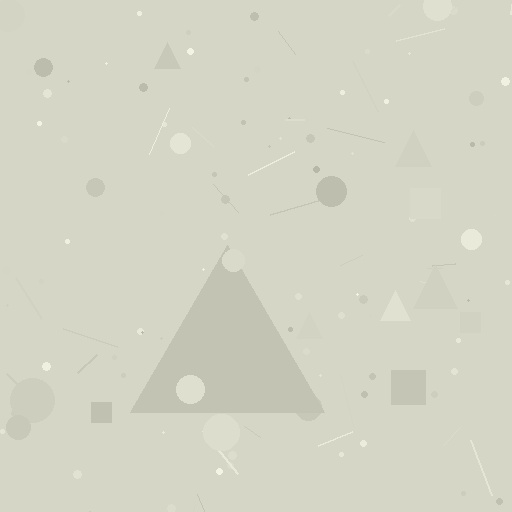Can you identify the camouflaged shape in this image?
The camouflaged shape is a triangle.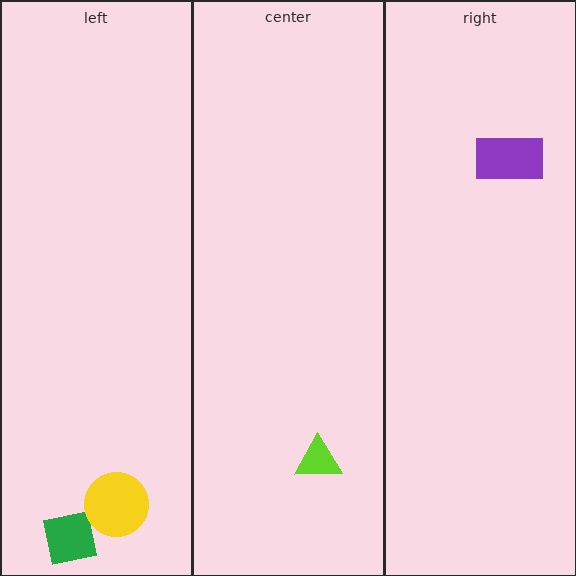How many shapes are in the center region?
1.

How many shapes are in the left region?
2.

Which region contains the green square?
The left region.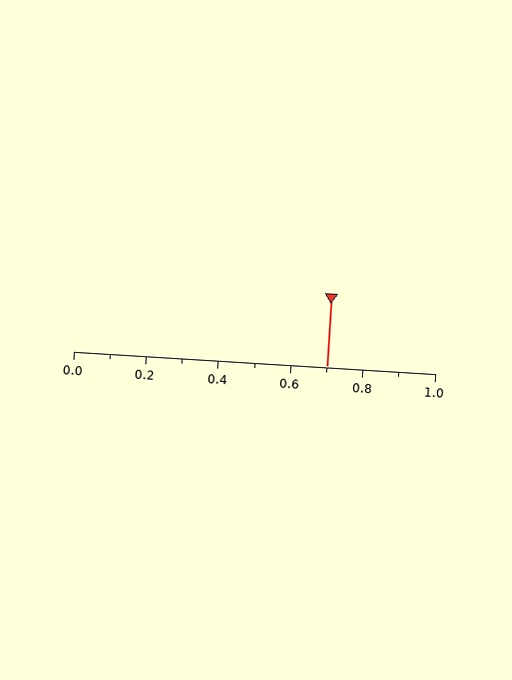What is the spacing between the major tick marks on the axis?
The major ticks are spaced 0.2 apart.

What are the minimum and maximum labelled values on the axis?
The axis runs from 0.0 to 1.0.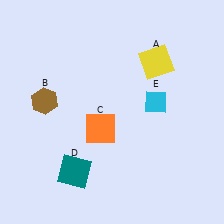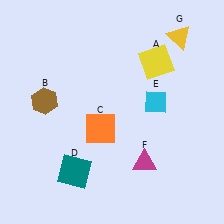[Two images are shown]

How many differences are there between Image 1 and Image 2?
There are 2 differences between the two images.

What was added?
A magenta triangle (F), a yellow triangle (G) were added in Image 2.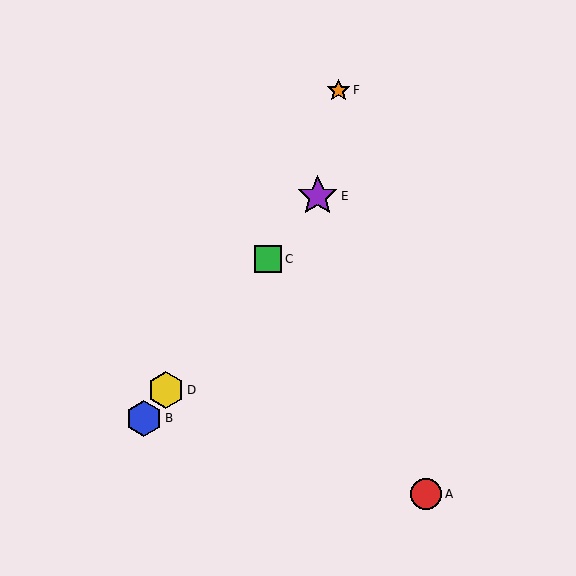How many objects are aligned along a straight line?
4 objects (B, C, D, E) are aligned along a straight line.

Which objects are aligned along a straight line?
Objects B, C, D, E are aligned along a straight line.